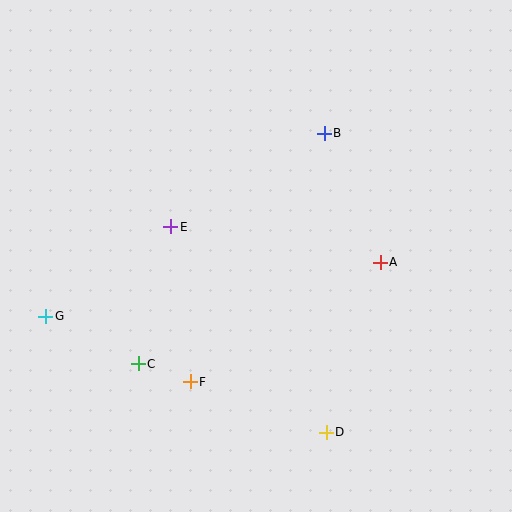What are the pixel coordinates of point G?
Point G is at (46, 316).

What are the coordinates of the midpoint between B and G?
The midpoint between B and G is at (185, 225).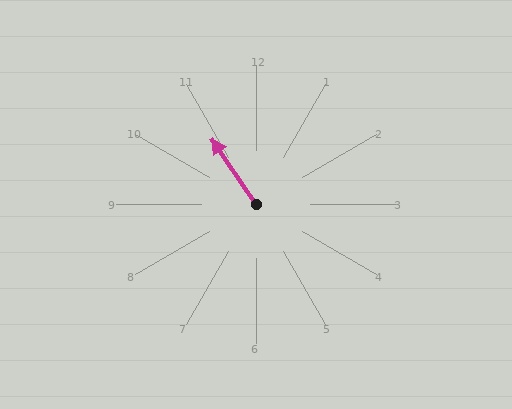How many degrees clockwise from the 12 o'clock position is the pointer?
Approximately 326 degrees.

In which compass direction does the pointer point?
Northwest.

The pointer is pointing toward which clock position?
Roughly 11 o'clock.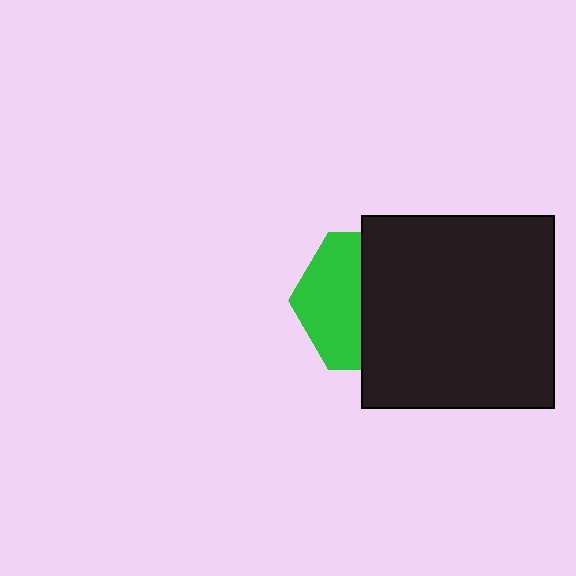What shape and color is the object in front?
The object in front is a black square.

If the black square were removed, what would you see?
You would see the complete green hexagon.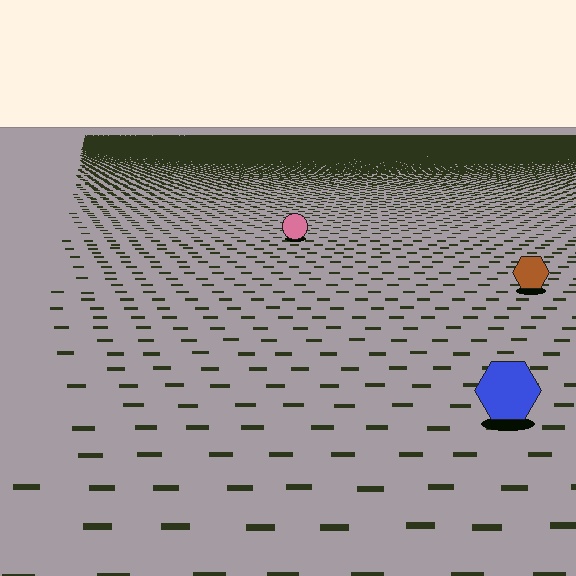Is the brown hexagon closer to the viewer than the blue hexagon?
No. The blue hexagon is closer — you can tell from the texture gradient: the ground texture is coarser near it.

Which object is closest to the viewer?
The blue hexagon is closest. The texture marks near it are larger and more spread out.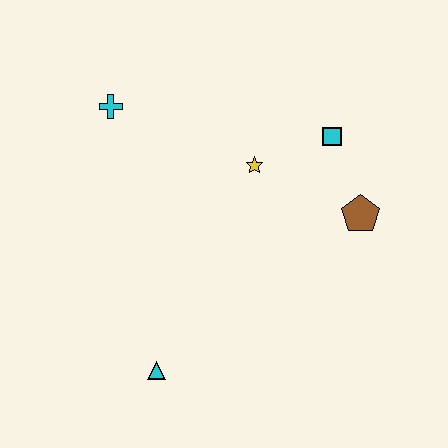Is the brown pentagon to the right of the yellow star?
Yes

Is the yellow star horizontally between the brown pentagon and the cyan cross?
Yes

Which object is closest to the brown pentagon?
The cyan square is closest to the brown pentagon.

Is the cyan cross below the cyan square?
No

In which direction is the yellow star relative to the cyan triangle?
The yellow star is above the cyan triangle.